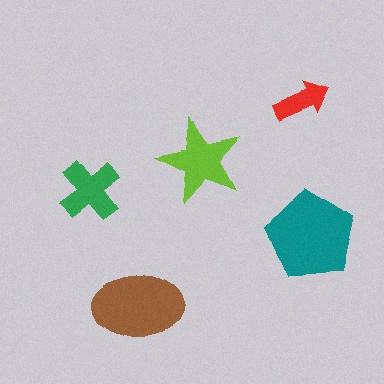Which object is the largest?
The teal pentagon.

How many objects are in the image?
There are 5 objects in the image.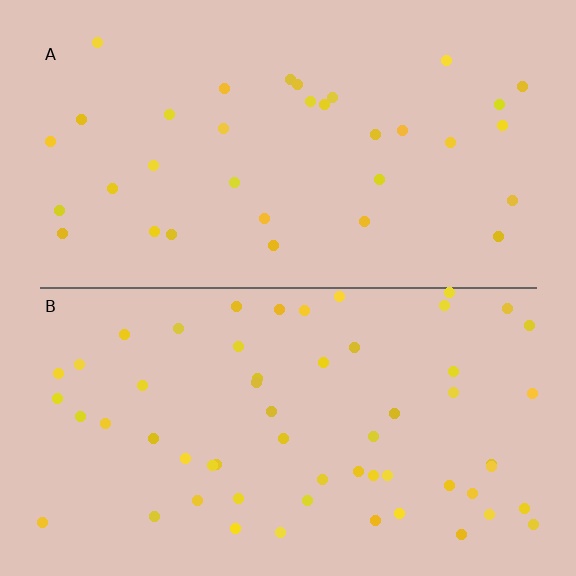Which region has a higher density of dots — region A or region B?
B (the bottom).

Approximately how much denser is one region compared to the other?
Approximately 1.7× — region B over region A.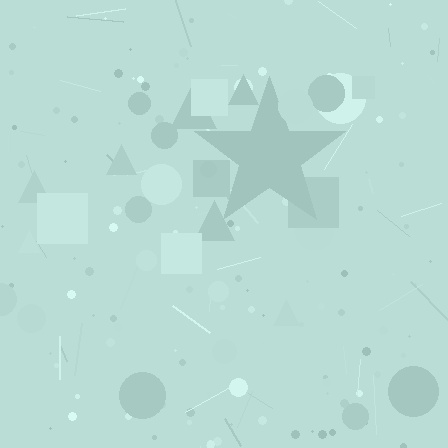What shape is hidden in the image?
A star is hidden in the image.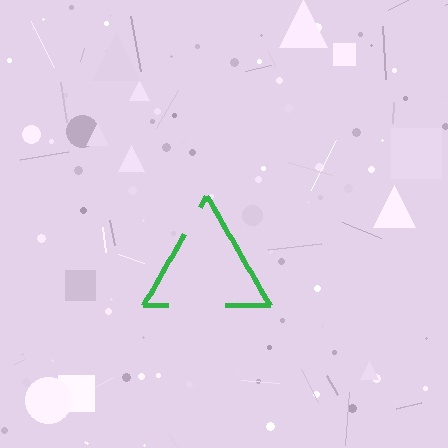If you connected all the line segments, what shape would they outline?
They would outline a triangle.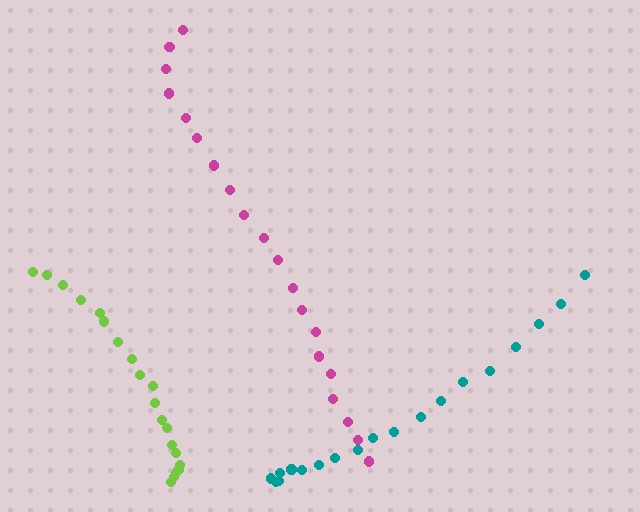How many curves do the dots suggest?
There are 3 distinct paths.